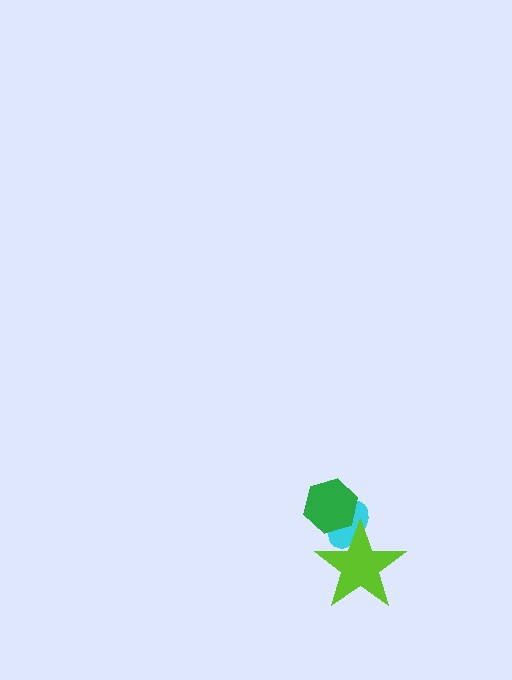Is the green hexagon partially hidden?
Yes, it is partially covered by another shape.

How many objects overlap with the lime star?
2 objects overlap with the lime star.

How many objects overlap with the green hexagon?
2 objects overlap with the green hexagon.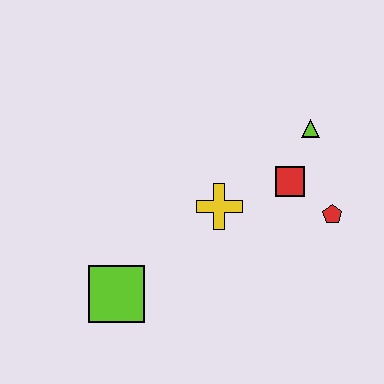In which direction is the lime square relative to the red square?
The lime square is to the left of the red square.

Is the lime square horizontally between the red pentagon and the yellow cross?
No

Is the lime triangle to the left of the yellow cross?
No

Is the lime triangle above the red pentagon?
Yes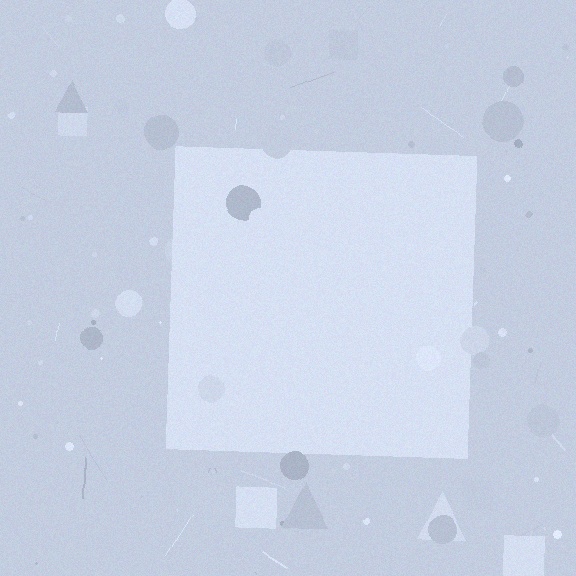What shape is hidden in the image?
A square is hidden in the image.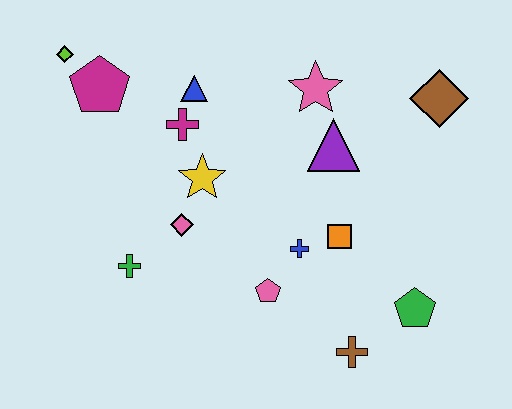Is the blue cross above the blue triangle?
No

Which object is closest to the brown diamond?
The purple triangle is closest to the brown diamond.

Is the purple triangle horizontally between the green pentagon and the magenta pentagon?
Yes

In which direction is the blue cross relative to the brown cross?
The blue cross is above the brown cross.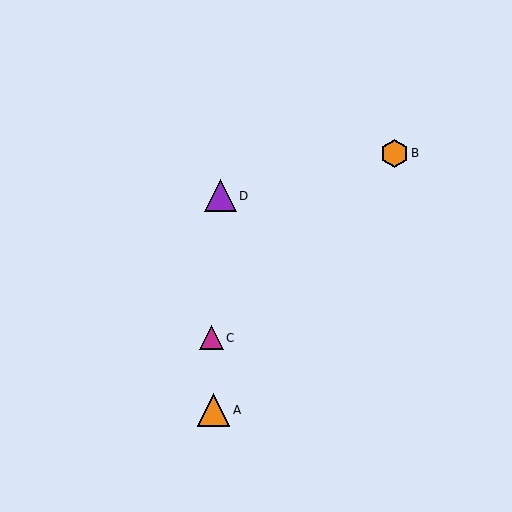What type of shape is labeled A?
Shape A is an orange triangle.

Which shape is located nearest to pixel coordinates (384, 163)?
The orange hexagon (labeled B) at (395, 153) is nearest to that location.